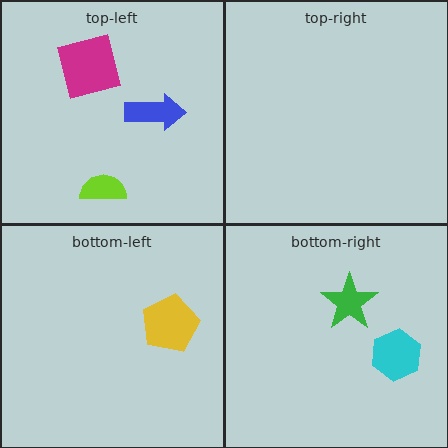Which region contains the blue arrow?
The top-left region.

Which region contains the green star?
The bottom-right region.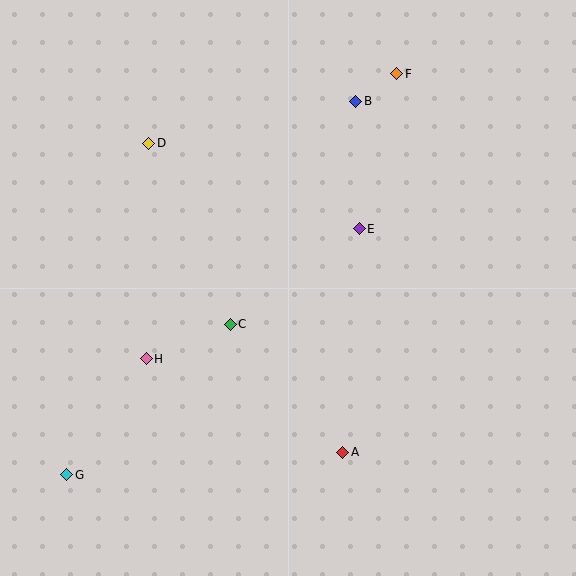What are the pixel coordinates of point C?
Point C is at (230, 324).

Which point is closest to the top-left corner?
Point D is closest to the top-left corner.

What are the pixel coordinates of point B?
Point B is at (355, 101).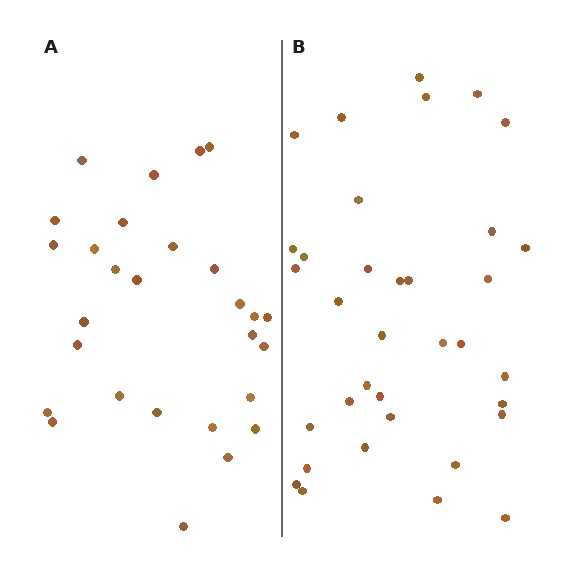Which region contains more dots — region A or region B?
Region B (the right region) has more dots.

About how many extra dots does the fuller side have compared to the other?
Region B has roughly 8 or so more dots than region A.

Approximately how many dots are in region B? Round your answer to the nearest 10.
About 40 dots. (The exact count is 35, which rounds to 40.)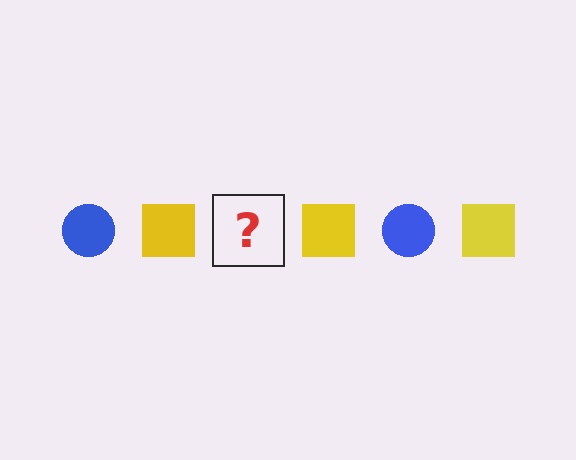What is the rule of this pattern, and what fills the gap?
The rule is that the pattern alternates between blue circle and yellow square. The gap should be filled with a blue circle.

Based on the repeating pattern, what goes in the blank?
The blank should be a blue circle.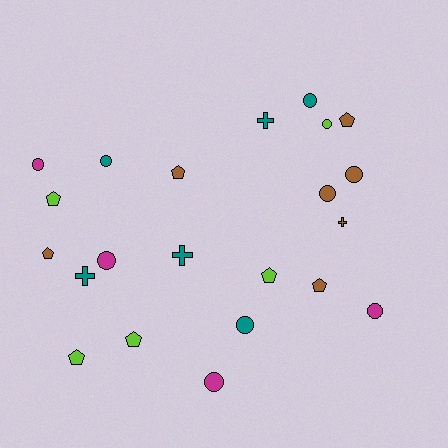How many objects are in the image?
There are 22 objects.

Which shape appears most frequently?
Circle, with 10 objects.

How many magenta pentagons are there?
There are no magenta pentagons.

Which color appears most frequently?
Brown, with 7 objects.